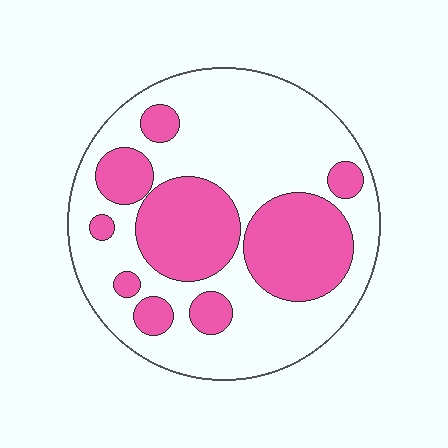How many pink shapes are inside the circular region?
9.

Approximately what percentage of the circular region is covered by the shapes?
Approximately 35%.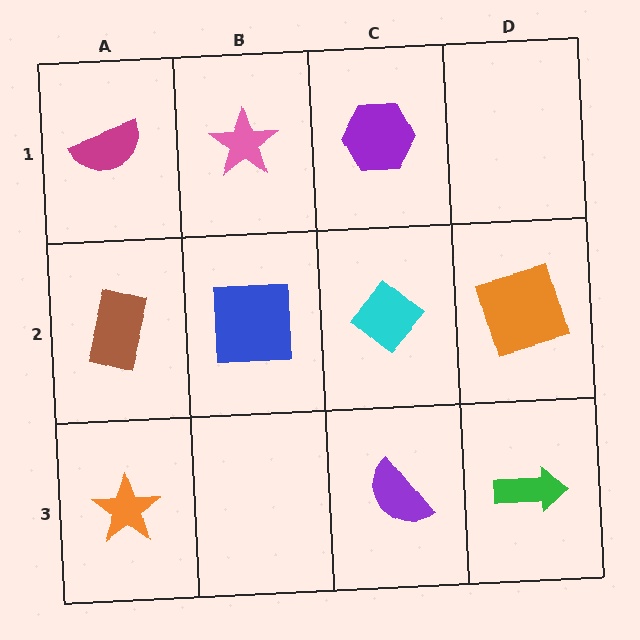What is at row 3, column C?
A purple semicircle.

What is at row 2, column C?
A cyan diamond.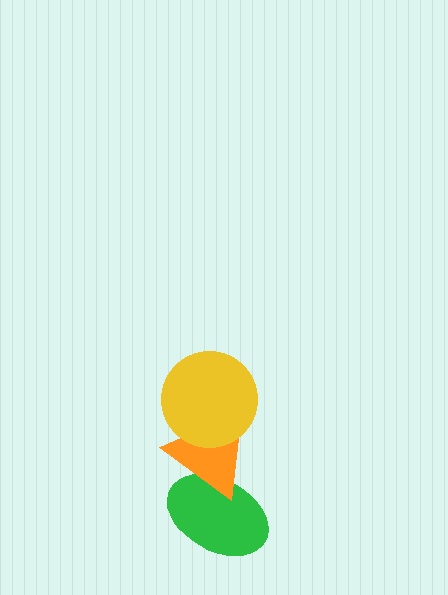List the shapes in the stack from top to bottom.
From top to bottom: the yellow circle, the orange triangle, the green ellipse.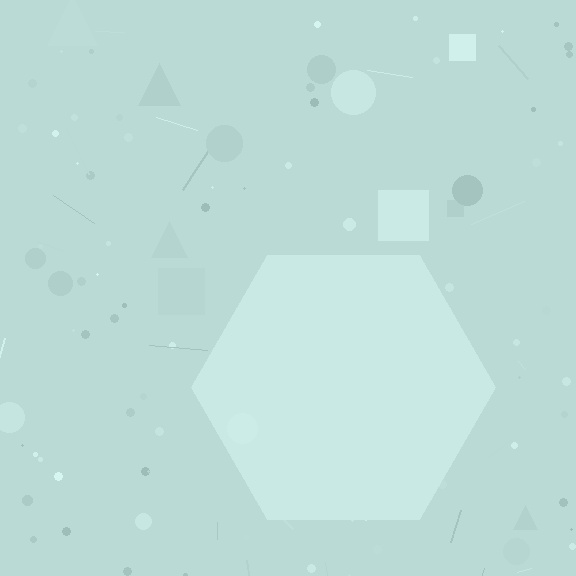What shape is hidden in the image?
A hexagon is hidden in the image.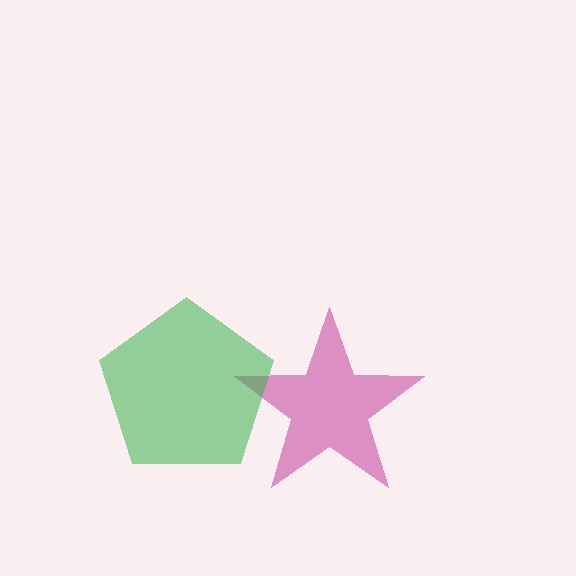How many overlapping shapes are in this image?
There are 2 overlapping shapes in the image.